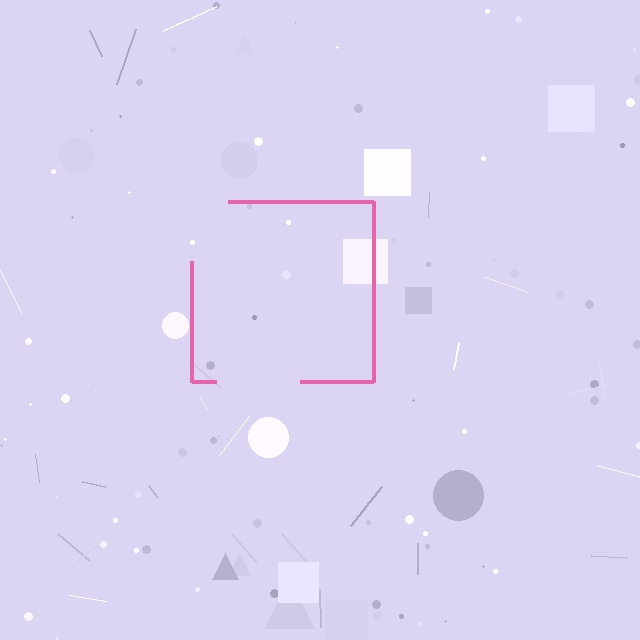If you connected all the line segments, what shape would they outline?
They would outline a square.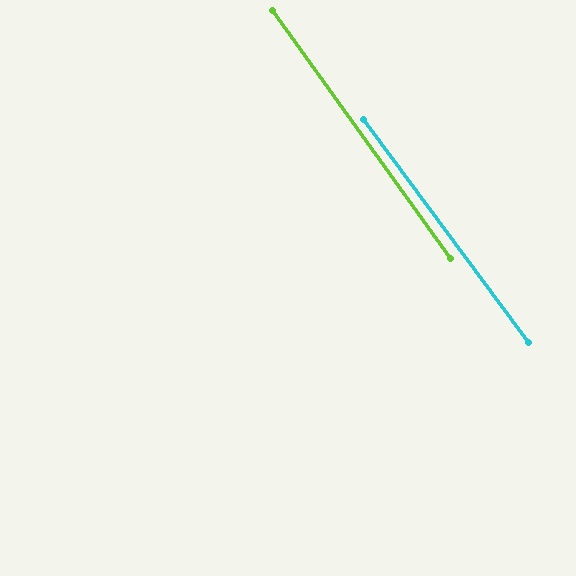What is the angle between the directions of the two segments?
Approximately 1 degree.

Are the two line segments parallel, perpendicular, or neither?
Parallel — their directions differ by only 1.0°.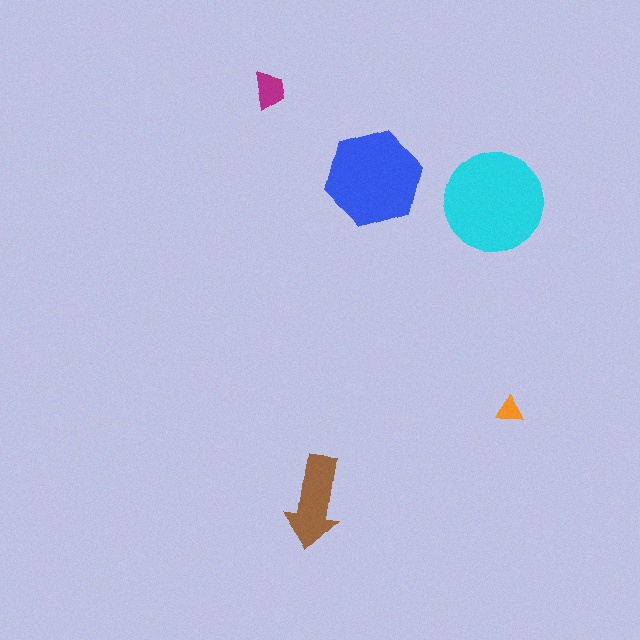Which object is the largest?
The cyan circle.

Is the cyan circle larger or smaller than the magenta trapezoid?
Larger.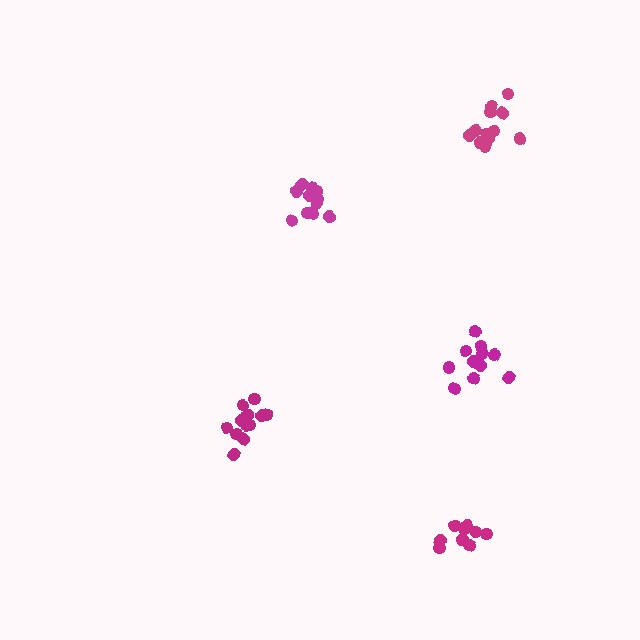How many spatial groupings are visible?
There are 5 spatial groupings.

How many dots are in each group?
Group 1: 12 dots, Group 2: 13 dots, Group 3: 12 dots, Group 4: 12 dots, Group 5: 9 dots (58 total).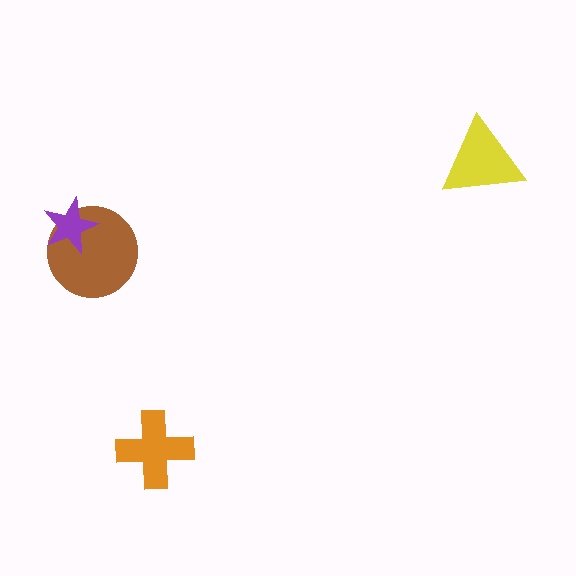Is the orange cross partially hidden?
No, no other shape covers it.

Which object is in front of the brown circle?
The purple star is in front of the brown circle.